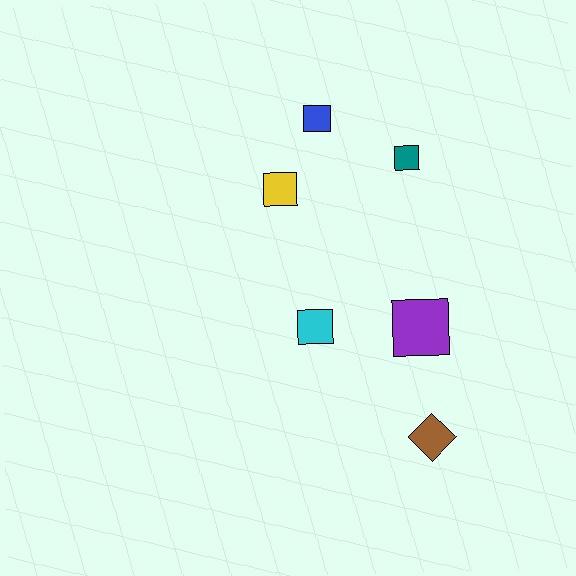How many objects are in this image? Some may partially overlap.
There are 6 objects.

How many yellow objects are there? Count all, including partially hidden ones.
There is 1 yellow object.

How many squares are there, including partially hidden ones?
There are 5 squares.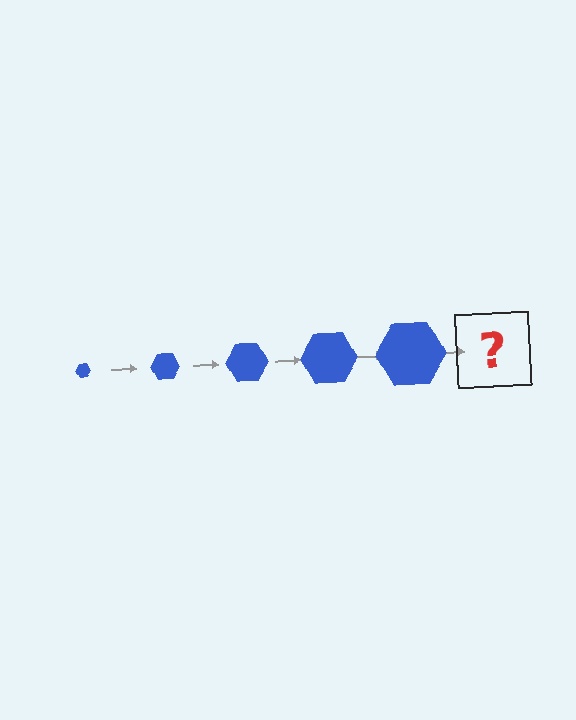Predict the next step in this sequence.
The next step is a blue hexagon, larger than the previous one.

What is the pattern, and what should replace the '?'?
The pattern is that the hexagon gets progressively larger each step. The '?' should be a blue hexagon, larger than the previous one.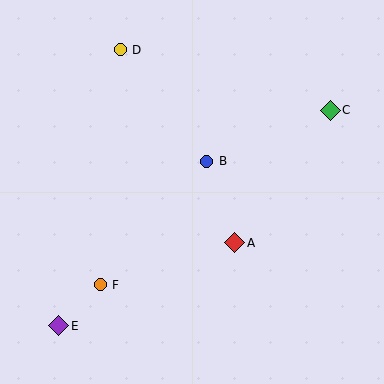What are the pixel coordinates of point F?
Point F is at (100, 285).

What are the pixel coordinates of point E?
Point E is at (59, 326).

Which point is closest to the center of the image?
Point B at (207, 161) is closest to the center.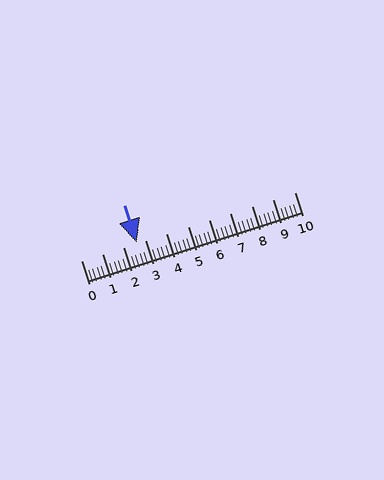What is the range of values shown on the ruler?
The ruler shows values from 0 to 10.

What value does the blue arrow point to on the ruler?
The blue arrow points to approximately 2.6.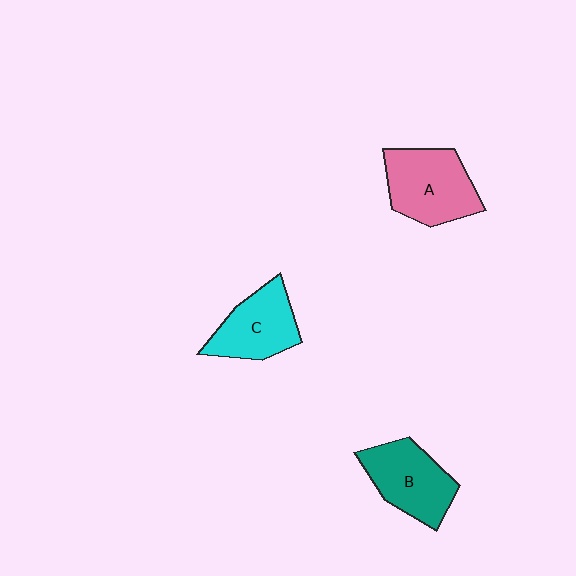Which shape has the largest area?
Shape A (pink).